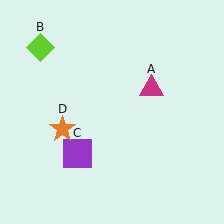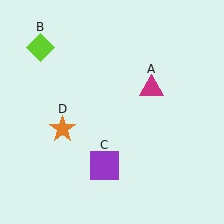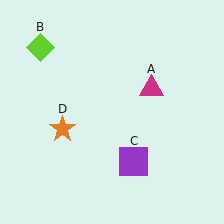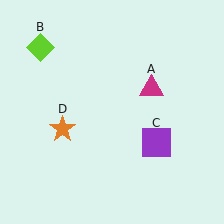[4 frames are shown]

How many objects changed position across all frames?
1 object changed position: purple square (object C).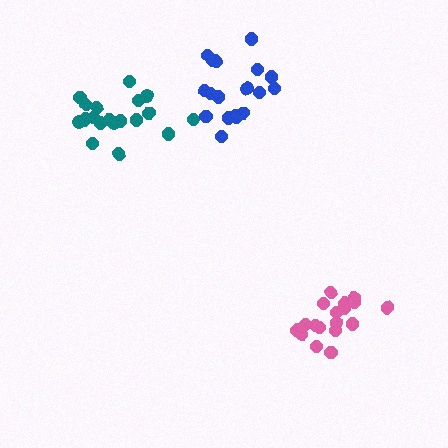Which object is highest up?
The blue cluster is topmost.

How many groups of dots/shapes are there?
There are 3 groups.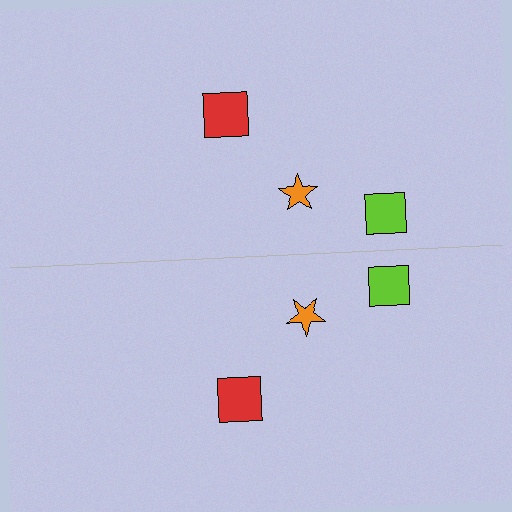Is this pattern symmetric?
Yes, this pattern has bilateral (reflection) symmetry.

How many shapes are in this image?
There are 6 shapes in this image.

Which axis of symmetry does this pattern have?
The pattern has a horizontal axis of symmetry running through the center of the image.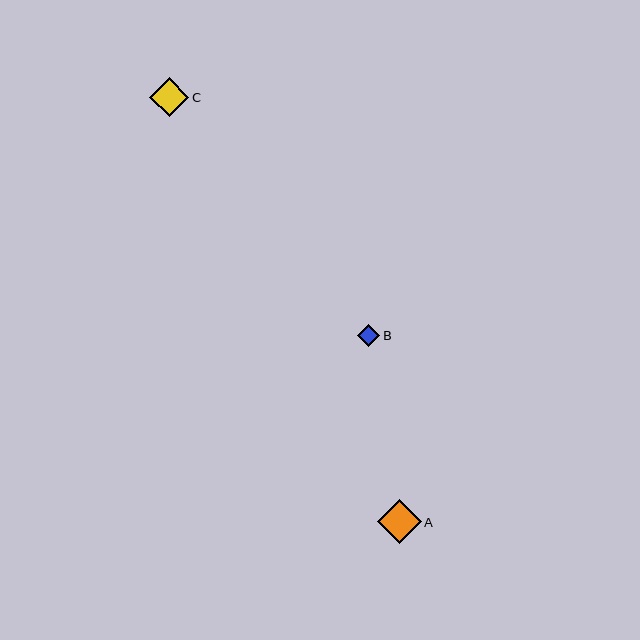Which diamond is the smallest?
Diamond B is the smallest with a size of approximately 22 pixels.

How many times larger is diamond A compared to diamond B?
Diamond A is approximately 2.0 times the size of diamond B.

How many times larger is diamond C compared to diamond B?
Diamond C is approximately 1.8 times the size of diamond B.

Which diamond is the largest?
Diamond A is the largest with a size of approximately 44 pixels.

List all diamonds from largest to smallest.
From largest to smallest: A, C, B.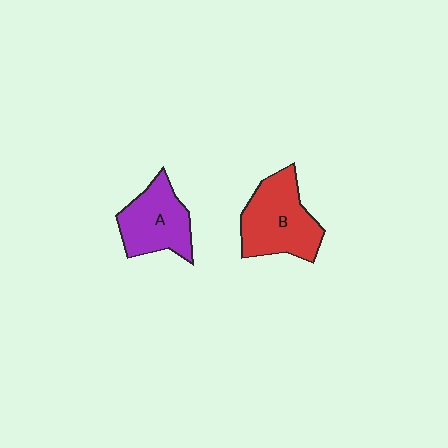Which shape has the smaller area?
Shape A (purple).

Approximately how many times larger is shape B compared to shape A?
Approximately 1.2 times.